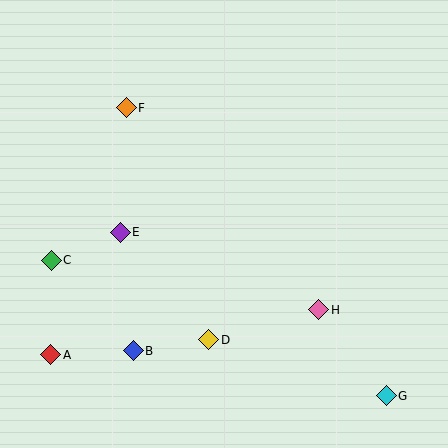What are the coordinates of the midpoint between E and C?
The midpoint between E and C is at (86, 246).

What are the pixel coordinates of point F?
Point F is at (126, 108).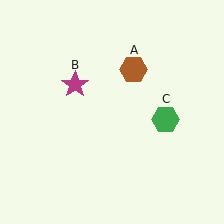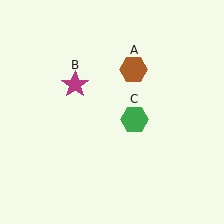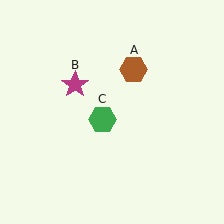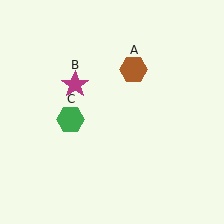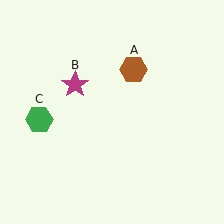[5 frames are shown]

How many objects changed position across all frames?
1 object changed position: green hexagon (object C).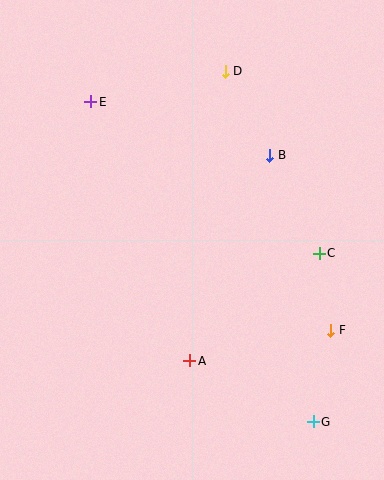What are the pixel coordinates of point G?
Point G is at (313, 422).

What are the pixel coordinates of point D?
Point D is at (225, 71).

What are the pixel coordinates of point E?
Point E is at (91, 102).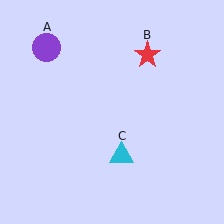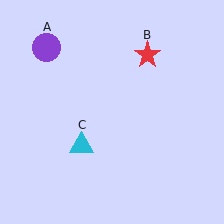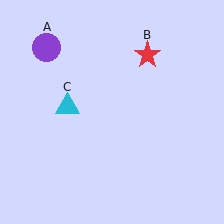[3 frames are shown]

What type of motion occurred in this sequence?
The cyan triangle (object C) rotated clockwise around the center of the scene.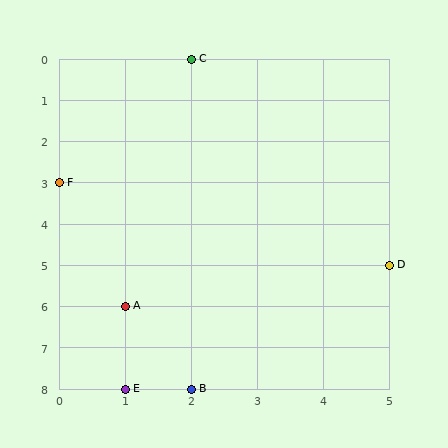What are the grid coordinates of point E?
Point E is at grid coordinates (1, 8).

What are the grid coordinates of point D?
Point D is at grid coordinates (5, 5).